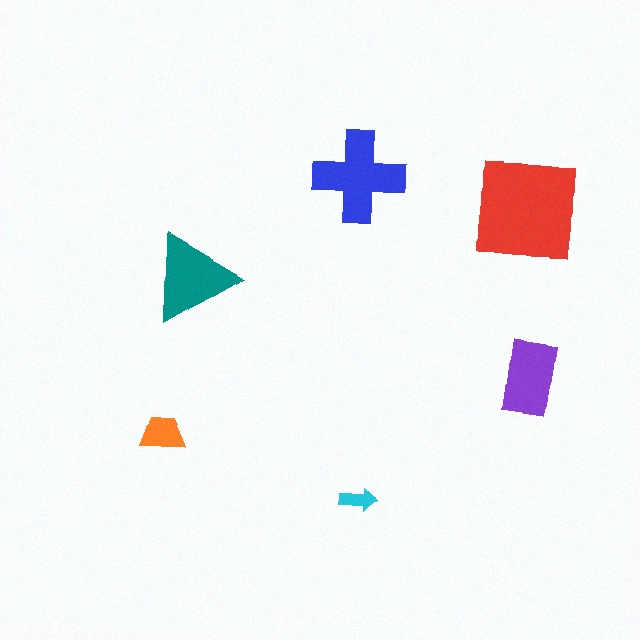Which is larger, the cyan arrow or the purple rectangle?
The purple rectangle.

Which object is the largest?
The red square.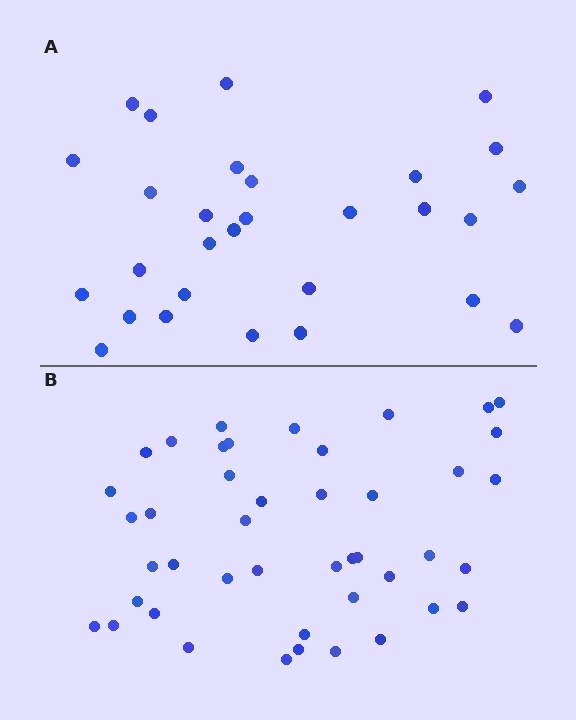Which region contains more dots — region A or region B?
Region B (the bottom region) has more dots.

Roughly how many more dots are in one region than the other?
Region B has approximately 15 more dots than region A.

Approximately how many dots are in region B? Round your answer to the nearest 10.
About 40 dots. (The exact count is 44, which rounds to 40.)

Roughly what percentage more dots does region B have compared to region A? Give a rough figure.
About 50% more.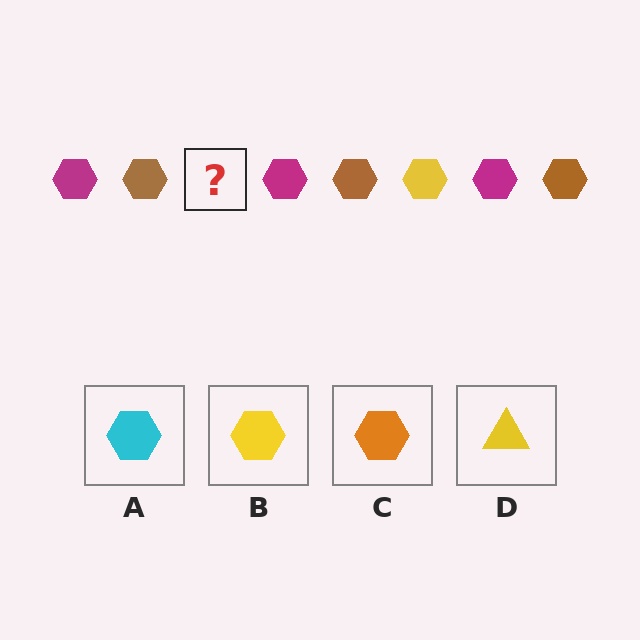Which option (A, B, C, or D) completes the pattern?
B.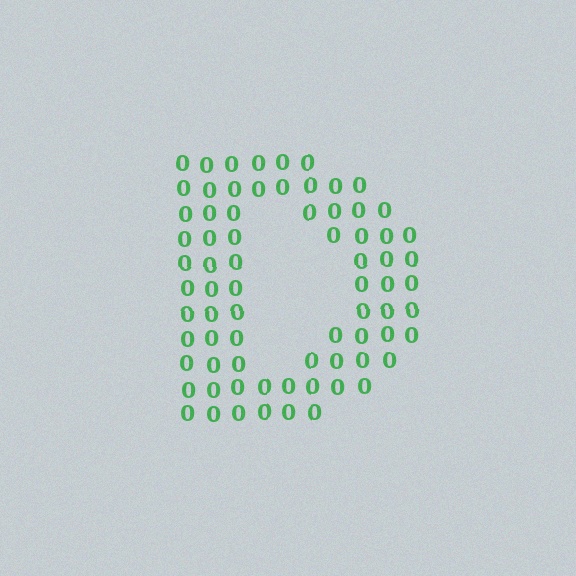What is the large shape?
The large shape is the letter D.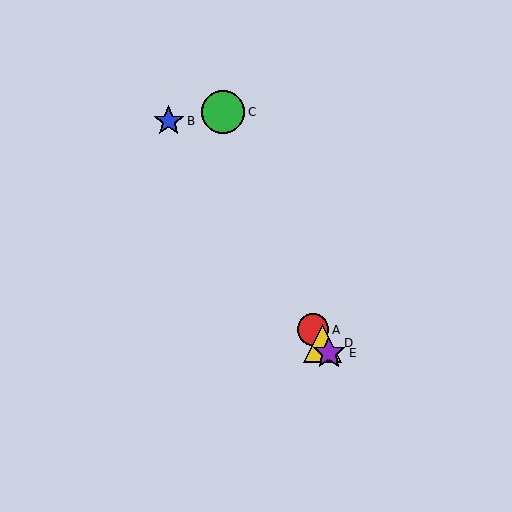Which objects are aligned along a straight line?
Objects A, B, D, E are aligned along a straight line.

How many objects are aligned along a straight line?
4 objects (A, B, D, E) are aligned along a straight line.